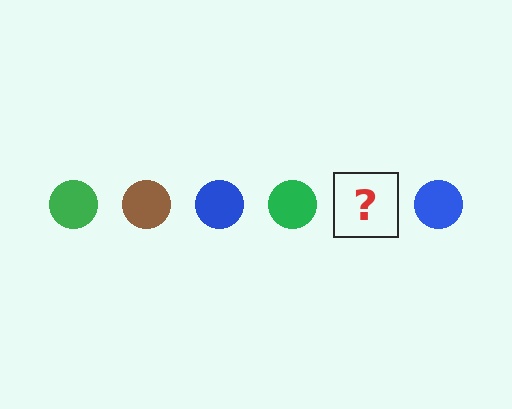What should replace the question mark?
The question mark should be replaced with a brown circle.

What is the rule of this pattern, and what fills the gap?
The rule is that the pattern cycles through green, brown, blue circles. The gap should be filled with a brown circle.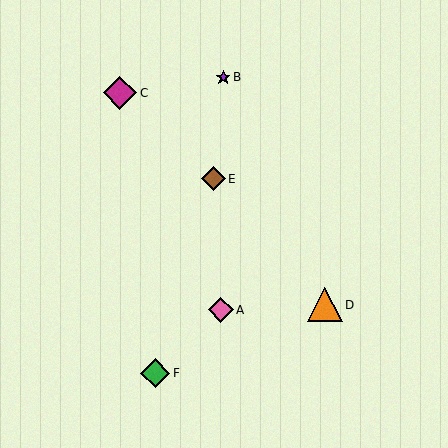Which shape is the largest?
The orange triangle (labeled D) is the largest.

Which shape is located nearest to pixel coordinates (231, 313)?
The pink diamond (labeled A) at (221, 310) is nearest to that location.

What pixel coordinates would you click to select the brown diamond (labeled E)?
Click at (213, 179) to select the brown diamond E.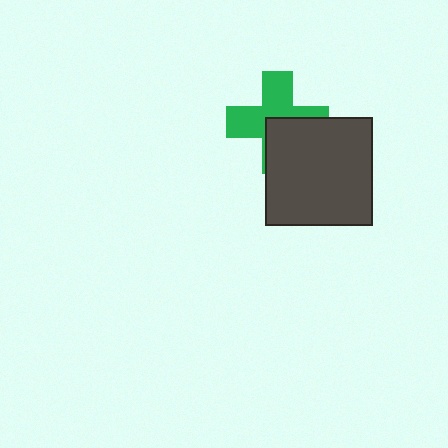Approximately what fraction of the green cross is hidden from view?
Roughly 41% of the green cross is hidden behind the dark gray square.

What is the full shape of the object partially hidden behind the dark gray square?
The partially hidden object is a green cross.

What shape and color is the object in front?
The object in front is a dark gray square.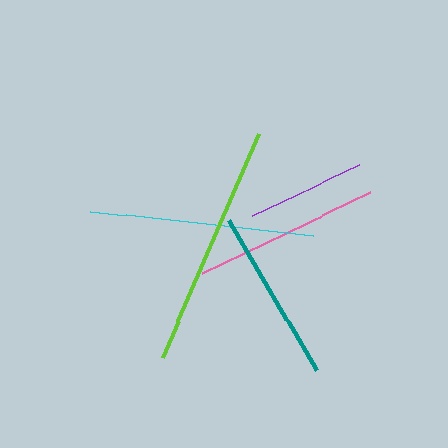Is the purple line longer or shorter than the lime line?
The lime line is longer than the purple line.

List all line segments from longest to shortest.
From longest to shortest: lime, cyan, pink, teal, purple.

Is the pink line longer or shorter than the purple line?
The pink line is longer than the purple line.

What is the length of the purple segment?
The purple segment is approximately 119 pixels long.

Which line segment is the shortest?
The purple line is the shortest at approximately 119 pixels.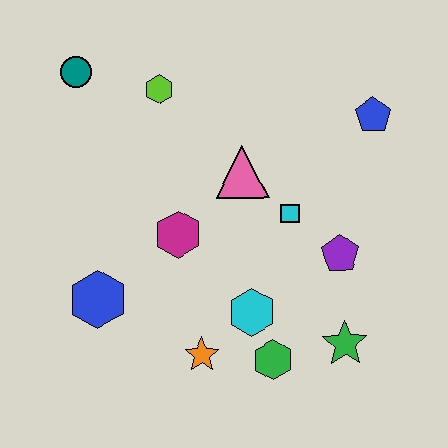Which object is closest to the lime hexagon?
The teal circle is closest to the lime hexagon.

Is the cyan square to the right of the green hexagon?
Yes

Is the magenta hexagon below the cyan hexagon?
No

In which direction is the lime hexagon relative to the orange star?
The lime hexagon is above the orange star.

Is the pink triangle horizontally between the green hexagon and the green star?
No